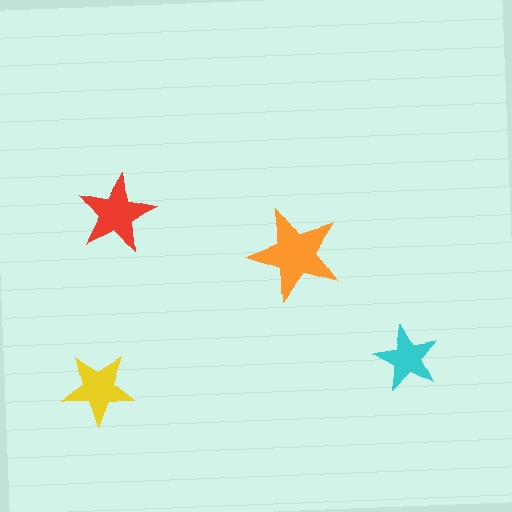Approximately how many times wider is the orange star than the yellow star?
About 1.5 times wider.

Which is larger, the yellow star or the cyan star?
The yellow one.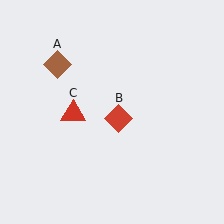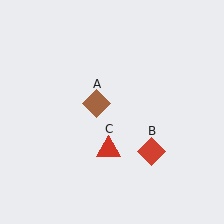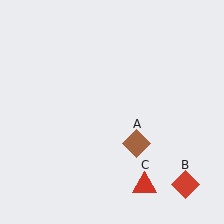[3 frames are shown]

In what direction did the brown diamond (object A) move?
The brown diamond (object A) moved down and to the right.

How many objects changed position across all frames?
3 objects changed position: brown diamond (object A), red diamond (object B), red triangle (object C).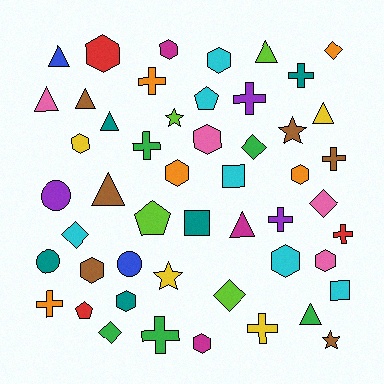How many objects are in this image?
There are 50 objects.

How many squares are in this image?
There are 3 squares.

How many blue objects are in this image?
There are 2 blue objects.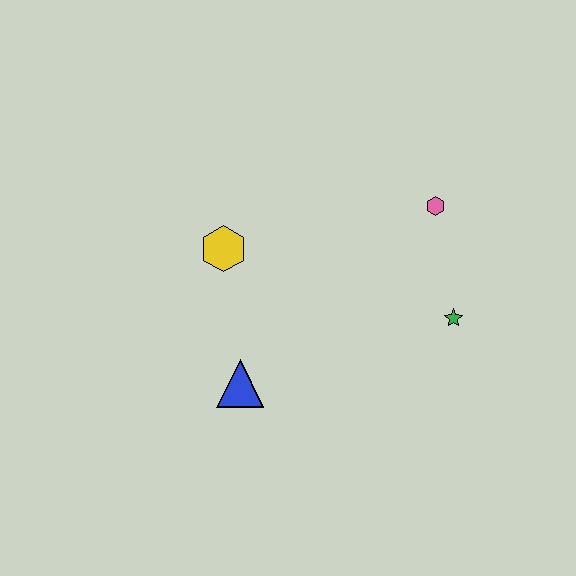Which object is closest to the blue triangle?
The yellow hexagon is closest to the blue triangle.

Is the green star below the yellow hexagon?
Yes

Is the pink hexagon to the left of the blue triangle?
No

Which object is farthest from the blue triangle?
The pink hexagon is farthest from the blue triangle.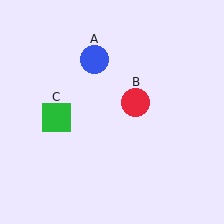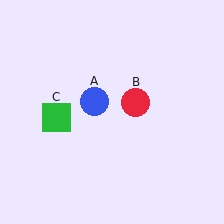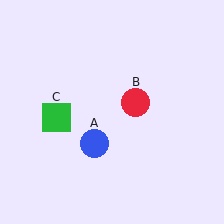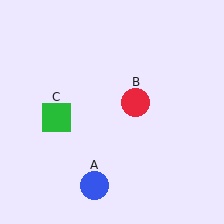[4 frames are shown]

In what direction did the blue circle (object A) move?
The blue circle (object A) moved down.